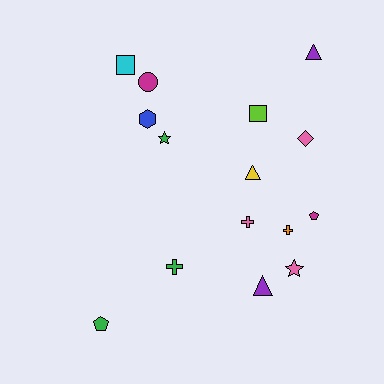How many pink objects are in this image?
There are 3 pink objects.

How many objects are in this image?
There are 15 objects.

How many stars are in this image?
There are 2 stars.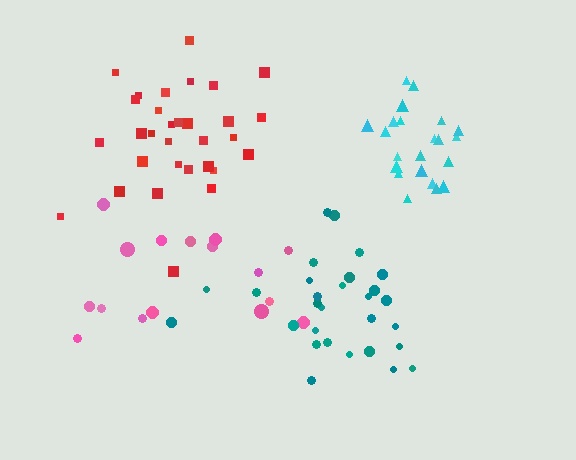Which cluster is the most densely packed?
Cyan.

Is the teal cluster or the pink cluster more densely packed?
Teal.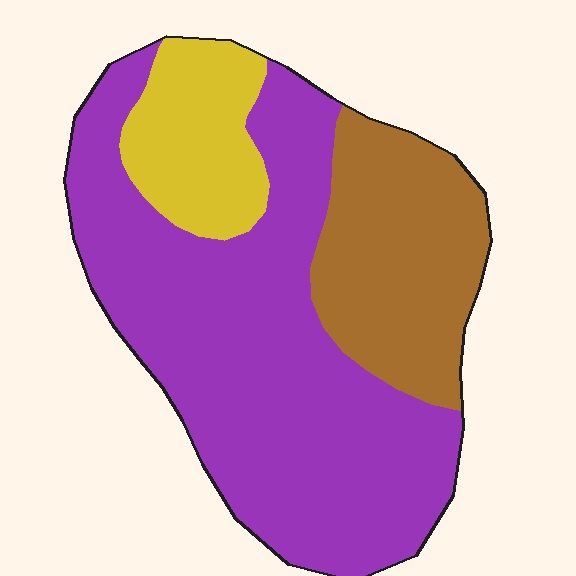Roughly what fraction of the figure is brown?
Brown covers 24% of the figure.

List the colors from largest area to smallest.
From largest to smallest: purple, brown, yellow.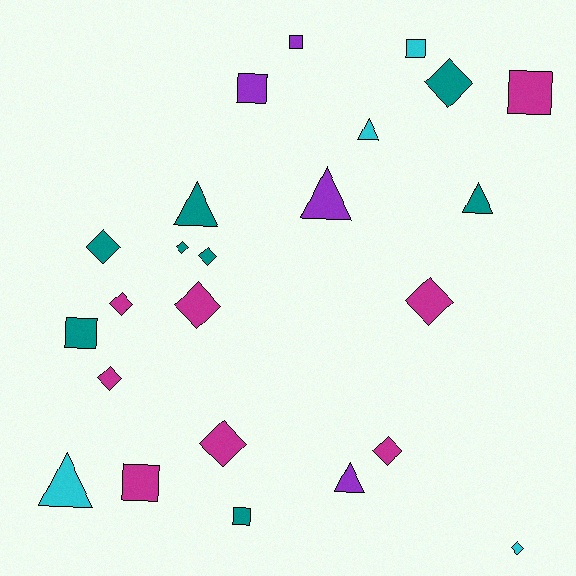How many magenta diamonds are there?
There are 6 magenta diamonds.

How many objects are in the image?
There are 24 objects.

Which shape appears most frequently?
Diamond, with 11 objects.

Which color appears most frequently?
Teal, with 8 objects.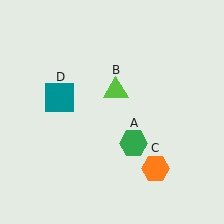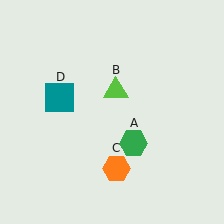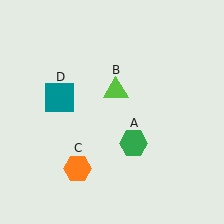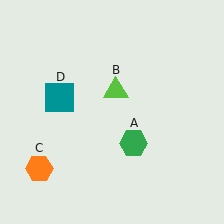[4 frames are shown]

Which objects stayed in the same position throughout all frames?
Green hexagon (object A) and lime triangle (object B) and teal square (object D) remained stationary.